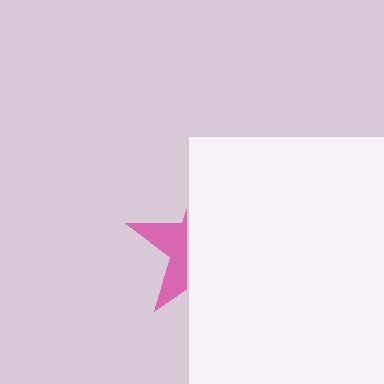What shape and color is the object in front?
The object in front is a white square.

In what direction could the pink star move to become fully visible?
The pink star could move left. That would shift it out from behind the white square entirely.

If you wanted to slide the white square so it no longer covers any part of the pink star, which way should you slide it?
Slide it right — that is the most direct way to separate the two shapes.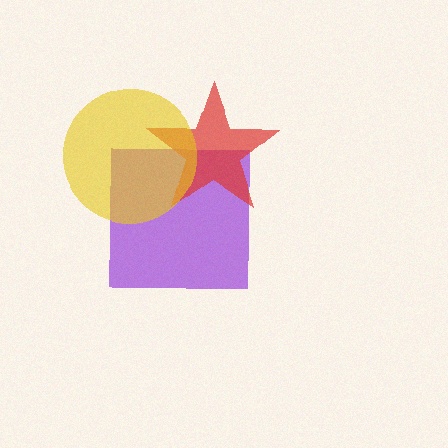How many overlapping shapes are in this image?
There are 3 overlapping shapes in the image.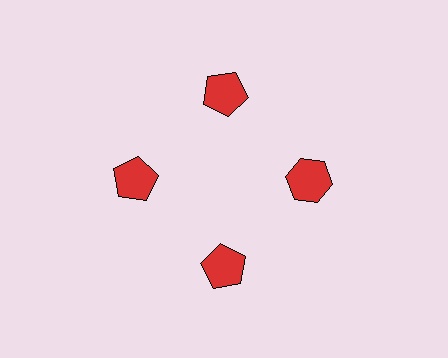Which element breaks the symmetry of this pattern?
The red hexagon at roughly the 3 o'clock position breaks the symmetry. All other shapes are red pentagons.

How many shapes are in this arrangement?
There are 4 shapes arranged in a ring pattern.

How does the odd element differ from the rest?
It has a different shape: hexagon instead of pentagon.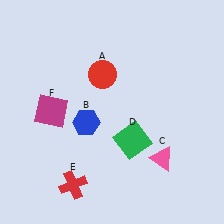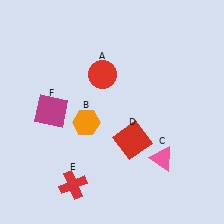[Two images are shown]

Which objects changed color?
B changed from blue to orange. D changed from green to red.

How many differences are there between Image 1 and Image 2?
There are 2 differences between the two images.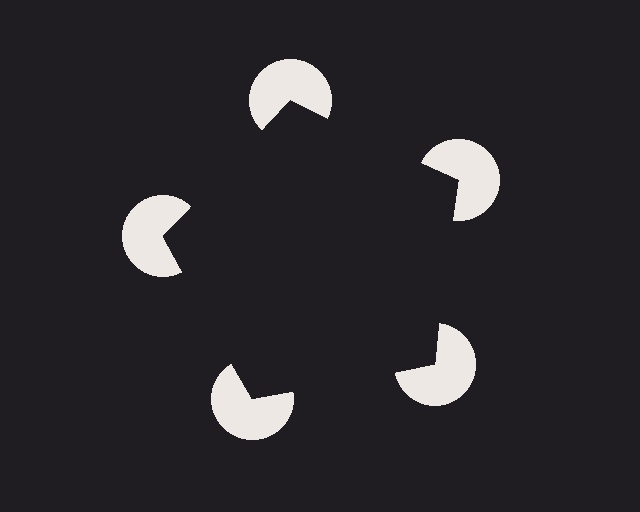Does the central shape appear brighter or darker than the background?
It typically appears slightly darker than the background, even though no actual brightness change is drawn.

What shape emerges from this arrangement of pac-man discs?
An illusory pentagon — its edges are inferred from the aligned wedge cuts in the pac-man discs, not physically drawn.